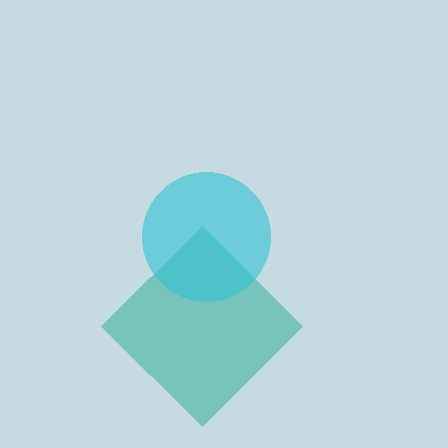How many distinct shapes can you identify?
There are 2 distinct shapes: a teal diamond, a cyan circle.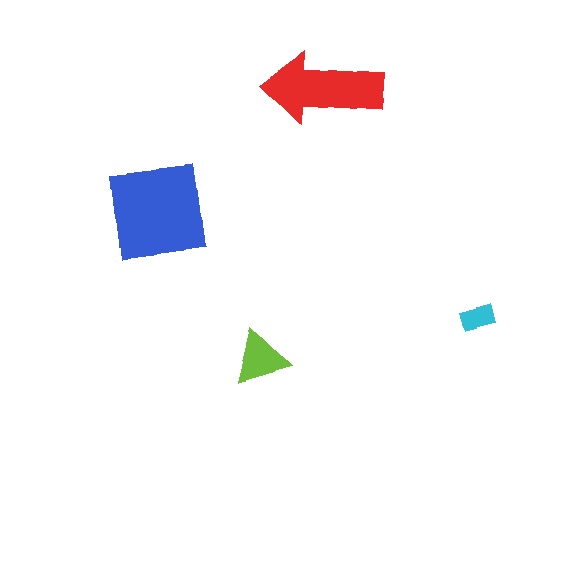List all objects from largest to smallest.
The blue square, the red arrow, the lime triangle, the cyan rectangle.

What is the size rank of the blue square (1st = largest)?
1st.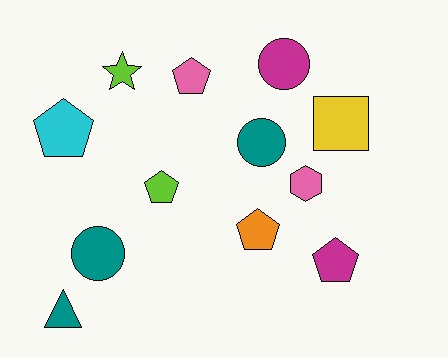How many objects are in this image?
There are 12 objects.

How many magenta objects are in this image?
There are 2 magenta objects.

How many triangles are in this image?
There is 1 triangle.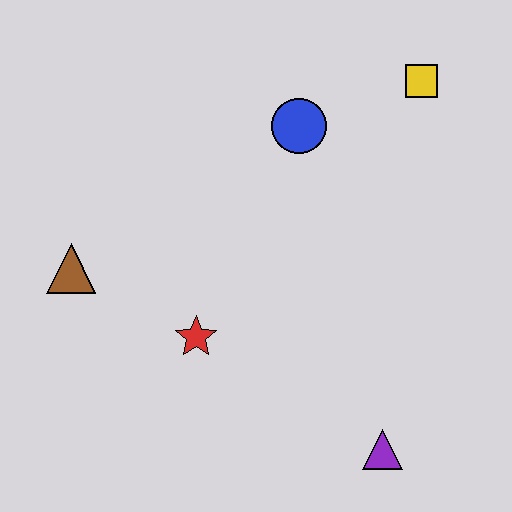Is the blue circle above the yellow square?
No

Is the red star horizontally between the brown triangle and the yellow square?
Yes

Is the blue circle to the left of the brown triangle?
No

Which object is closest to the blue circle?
The yellow square is closest to the blue circle.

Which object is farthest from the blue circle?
The purple triangle is farthest from the blue circle.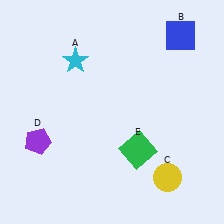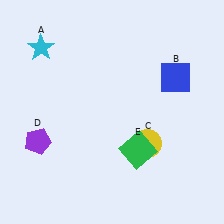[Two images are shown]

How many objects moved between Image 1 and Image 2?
3 objects moved between the two images.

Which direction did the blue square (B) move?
The blue square (B) moved down.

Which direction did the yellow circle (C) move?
The yellow circle (C) moved up.